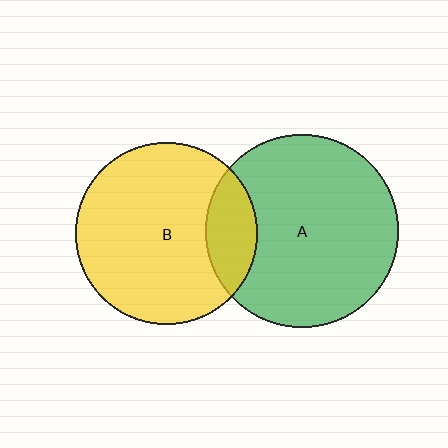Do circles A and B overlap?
Yes.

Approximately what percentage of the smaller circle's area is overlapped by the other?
Approximately 20%.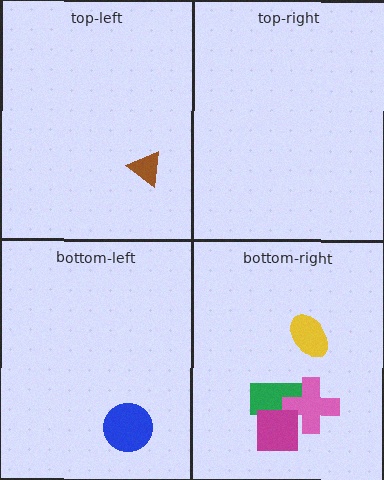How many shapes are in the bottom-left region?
1.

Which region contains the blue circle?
The bottom-left region.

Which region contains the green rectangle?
The bottom-right region.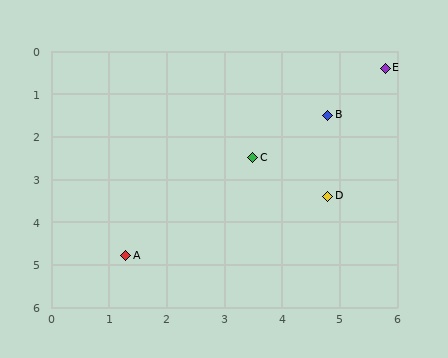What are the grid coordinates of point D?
Point D is at approximately (4.8, 3.4).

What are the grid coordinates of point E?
Point E is at approximately (5.8, 0.4).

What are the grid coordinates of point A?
Point A is at approximately (1.3, 4.8).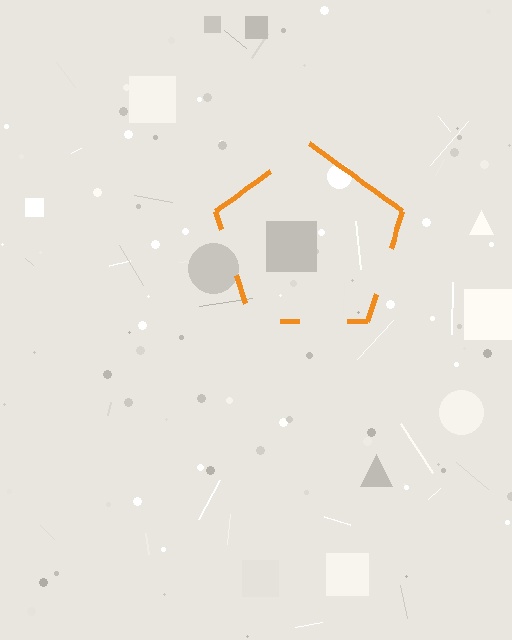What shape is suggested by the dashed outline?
The dashed outline suggests a pentagon.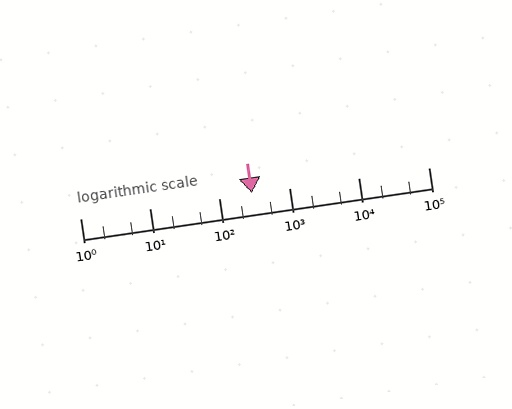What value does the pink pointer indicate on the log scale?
The pointer indicates approximately 290.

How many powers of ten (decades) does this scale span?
The scale spans 5 decades, from 1 to 100000.